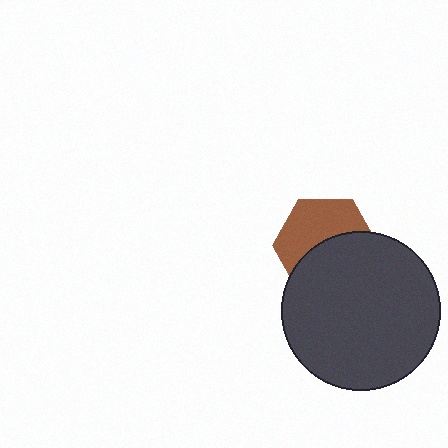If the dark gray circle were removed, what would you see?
You would see the complete brown hexagon.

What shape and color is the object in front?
The object in front is a dark gray circle.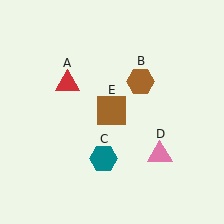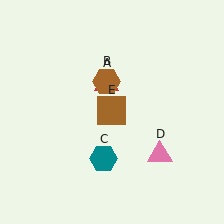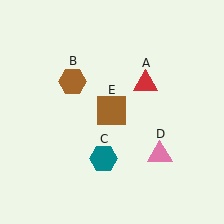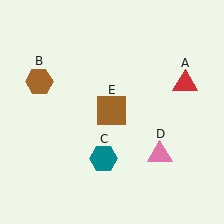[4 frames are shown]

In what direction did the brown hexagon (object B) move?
The brown hexagon (object B) moved left.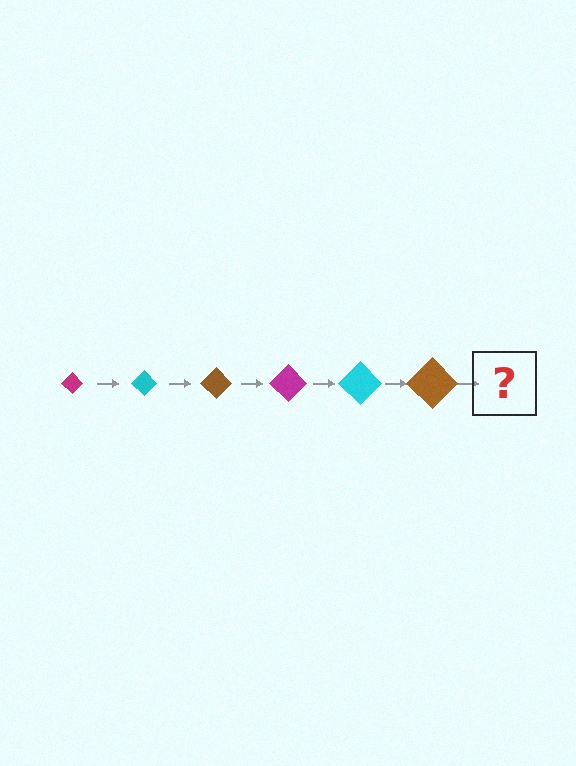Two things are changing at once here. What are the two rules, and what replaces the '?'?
The two rules are that the diamond grows larger each step and the color cycles through magenta, cyan, and brown. The '?' should be a magenta diamond, larger than the previous one.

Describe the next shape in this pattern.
It should be a magenta diamond, larger than the previous one.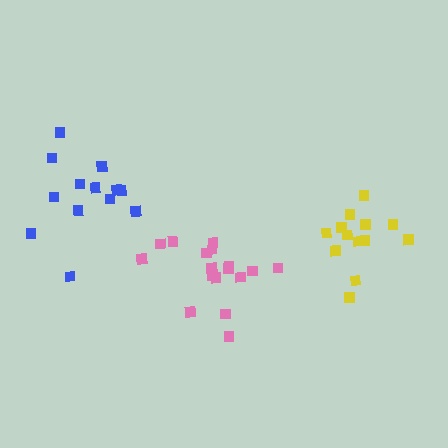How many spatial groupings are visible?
There are 3 spatial groupings.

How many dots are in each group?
Group 1: 17 dots, Group 2: 13 dots, Group 3: 13 dots (43 total).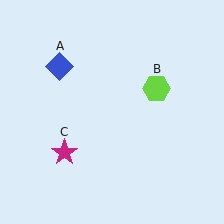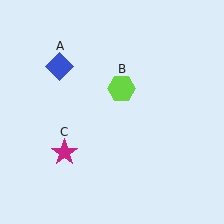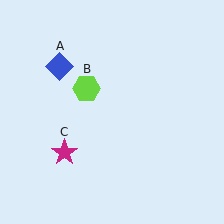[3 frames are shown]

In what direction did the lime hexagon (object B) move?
The lime hexagon (object B) moved left.